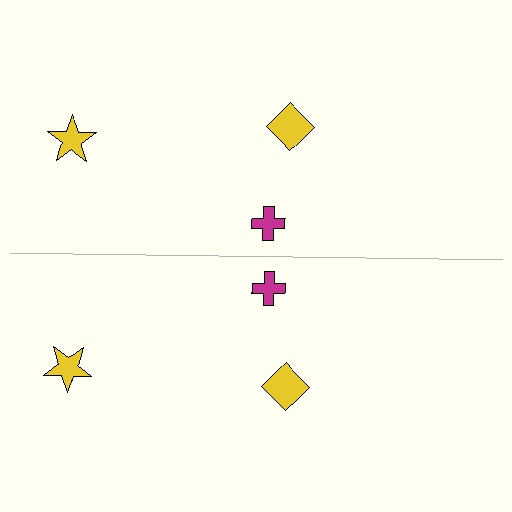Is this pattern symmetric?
Yes, this pattern has bilateral (reflection) symmetry.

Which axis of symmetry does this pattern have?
The pattern has a horizontal axis of symmetry running through the center of the image.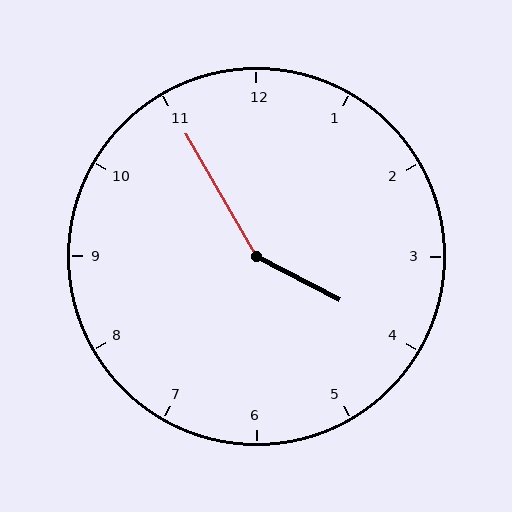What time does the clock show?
3:55.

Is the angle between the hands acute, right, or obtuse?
It is obtuse.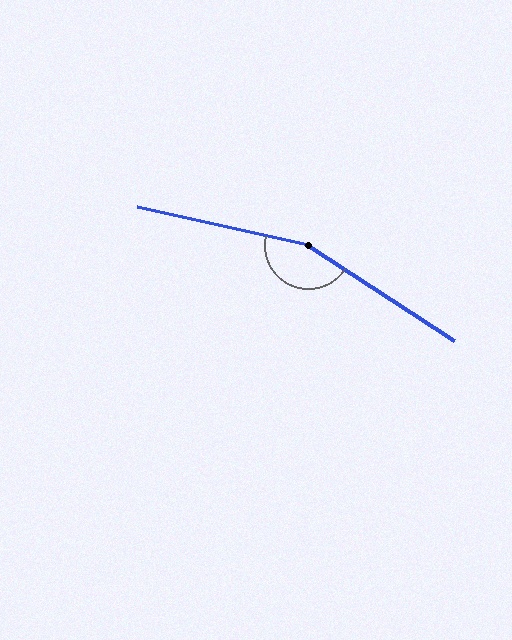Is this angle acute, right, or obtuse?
It is obtuse.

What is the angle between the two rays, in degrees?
Approximately 159 degrees.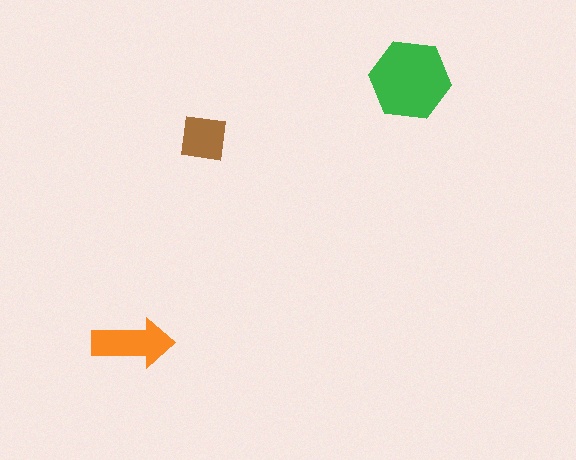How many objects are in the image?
There are 3 objects in the image.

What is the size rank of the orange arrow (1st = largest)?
2nd.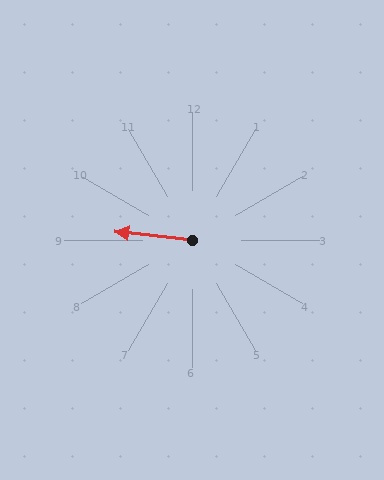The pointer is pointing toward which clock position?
Roughly 9 o'clock.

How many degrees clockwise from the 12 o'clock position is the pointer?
Approximately 276 degrees.